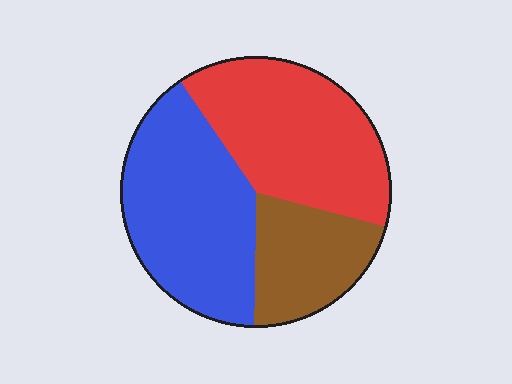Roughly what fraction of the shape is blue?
Blue covers about 40% of the shape.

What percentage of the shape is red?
Red covers about 40% of the shape.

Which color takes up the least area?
Brown, at roughly 20%.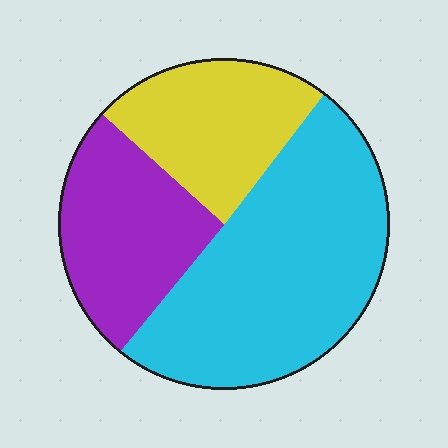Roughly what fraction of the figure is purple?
Purple covers around 25% of the figure.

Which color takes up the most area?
Cyan, at roughly 50%.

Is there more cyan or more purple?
Cyan.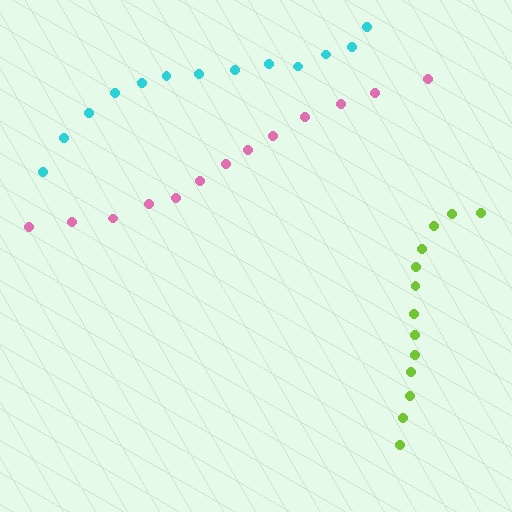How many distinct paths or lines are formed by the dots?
There are 3 distinct paths.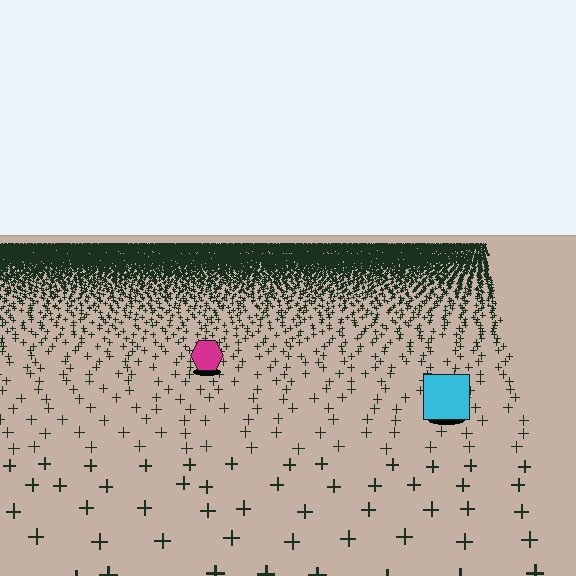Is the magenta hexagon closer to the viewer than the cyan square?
No. The cyan square is closer — you can tell from the texture gradient: the ground texture is coarser near it.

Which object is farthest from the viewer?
The magenta hexagon is farthest from the viewer. It appears smaller and the ground texture around it is denser.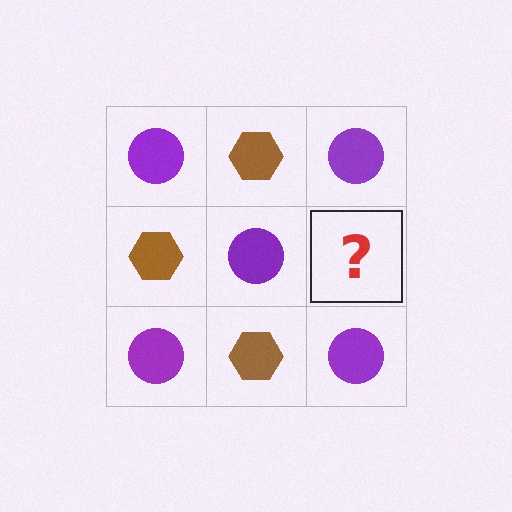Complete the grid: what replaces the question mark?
The question mark should be replaced with a brown hexagon.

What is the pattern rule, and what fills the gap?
The rule is that it alternates purple circle and brown hexagon in a checkerboard pattern. The gap should be filled with a brown hexagon.